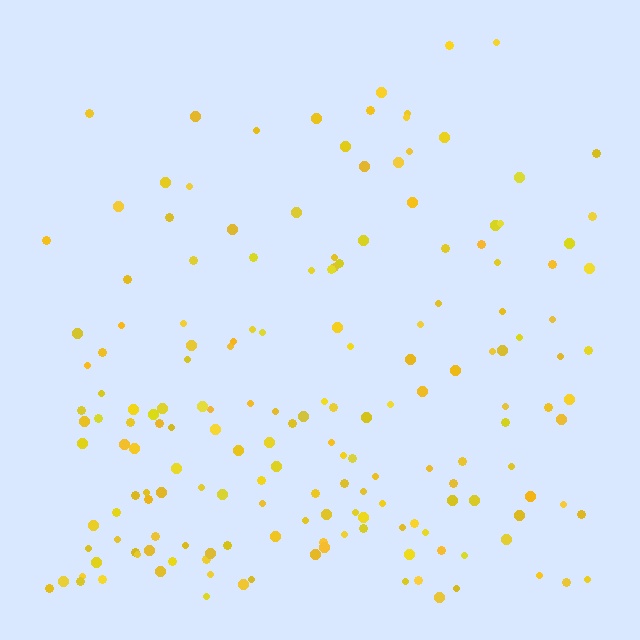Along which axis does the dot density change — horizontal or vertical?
Vertical.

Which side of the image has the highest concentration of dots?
The bottom.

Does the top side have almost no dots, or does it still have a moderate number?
Still a moderate number, just noticeably fewer than the bottom.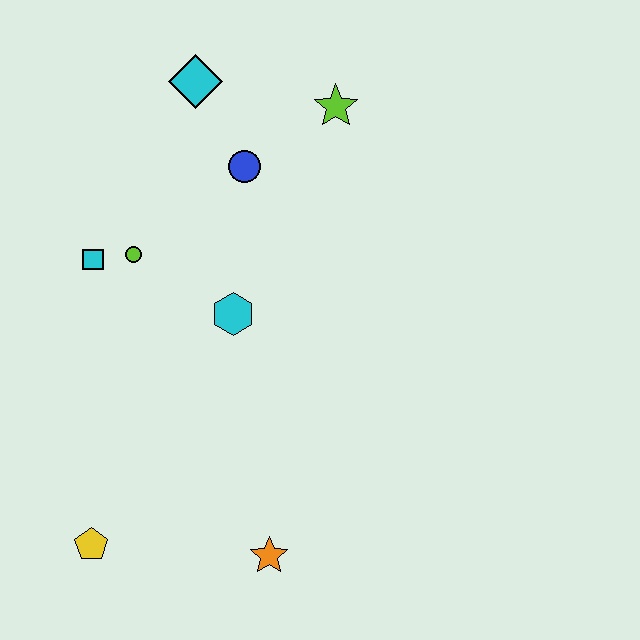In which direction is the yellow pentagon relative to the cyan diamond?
The yellow pentagon is below the cyan diamond.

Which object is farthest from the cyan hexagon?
The yellow pentagon is farthest from the cyan hexagon.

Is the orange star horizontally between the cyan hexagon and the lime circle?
No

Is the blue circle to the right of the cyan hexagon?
Yes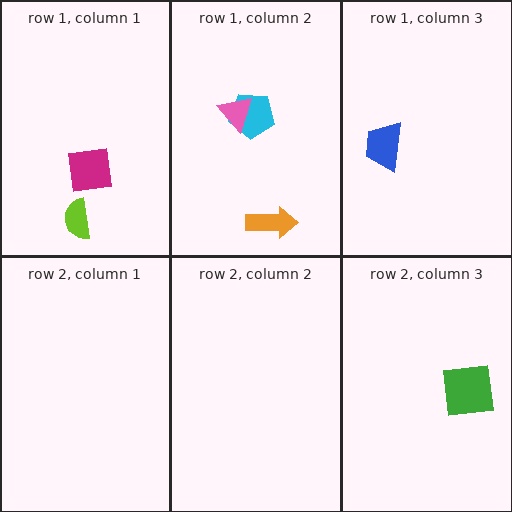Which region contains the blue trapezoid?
The row 1, column 3 region.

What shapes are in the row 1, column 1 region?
The lime semicircle, the magenta square.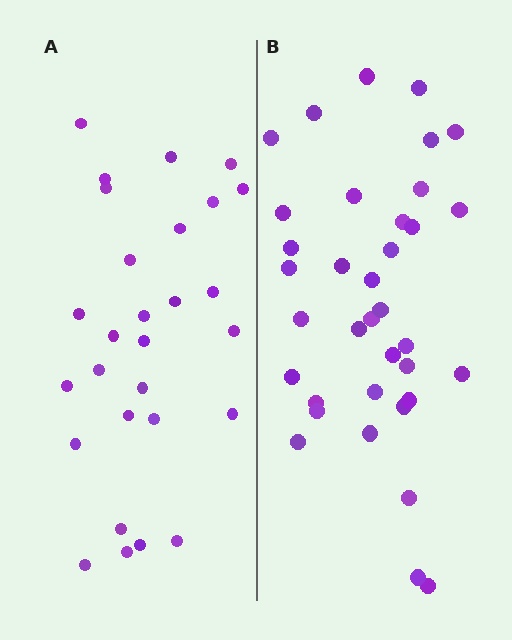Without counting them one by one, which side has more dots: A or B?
Region B (the right region) has more dots.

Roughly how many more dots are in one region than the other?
Region B has roughly 8 or so more dots than region A.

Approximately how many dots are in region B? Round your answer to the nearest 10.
About 40 dots. (The exact count is 36, which rounds to 40.)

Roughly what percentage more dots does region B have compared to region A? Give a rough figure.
About 30% more.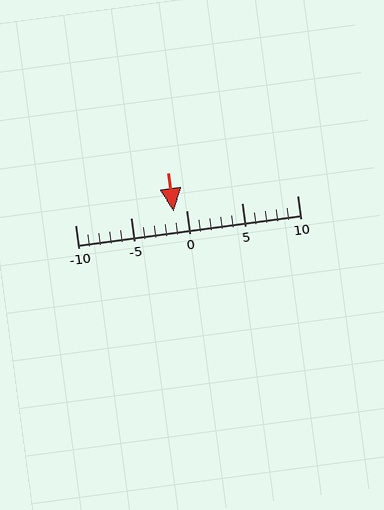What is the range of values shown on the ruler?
The ruler shows values from -10 to 10.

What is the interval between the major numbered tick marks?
The major tick marks are spaced 5 units apart.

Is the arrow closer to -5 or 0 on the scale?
The arrow is closer to 0.